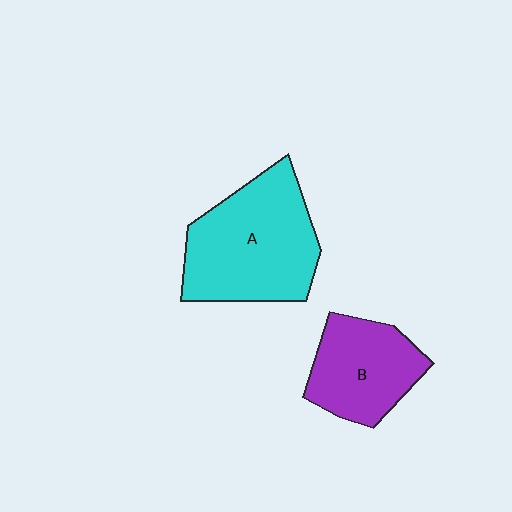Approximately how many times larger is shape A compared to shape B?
Approximately 1.5 times.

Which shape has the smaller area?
Shape B (purple).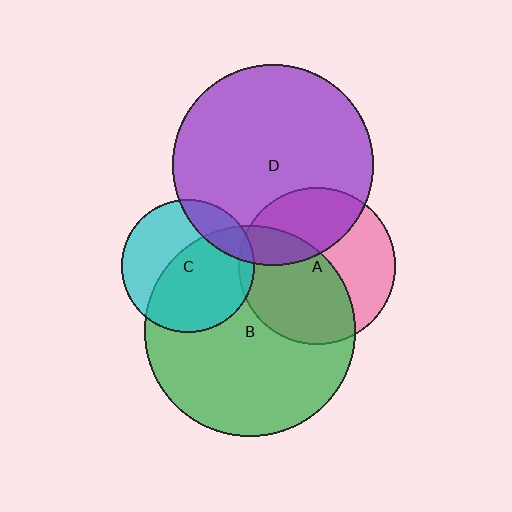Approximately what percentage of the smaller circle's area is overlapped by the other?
Approximately 35%.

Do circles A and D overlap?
Yes.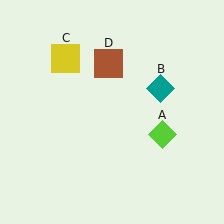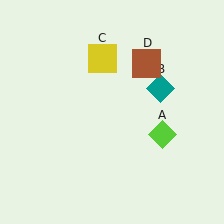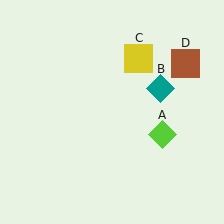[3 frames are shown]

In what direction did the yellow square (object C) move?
The yellow square (object C) moved right.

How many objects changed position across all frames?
2 objects changed position: yellow square (object C), brown square (object D).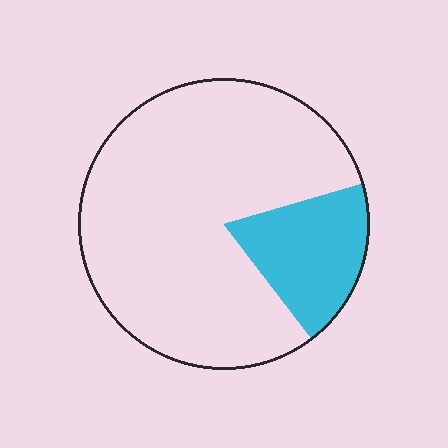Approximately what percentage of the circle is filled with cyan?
Approximately 20%.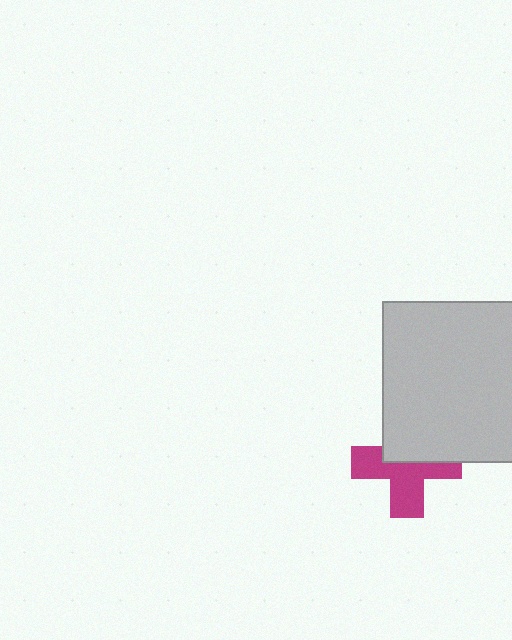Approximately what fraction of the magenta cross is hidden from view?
Roughly 43% of the magenta cross is hidden behind the light gray square.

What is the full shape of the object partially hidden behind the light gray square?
The partially hidden object is a magenta cross.